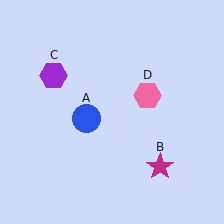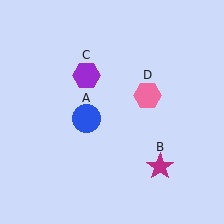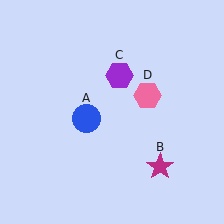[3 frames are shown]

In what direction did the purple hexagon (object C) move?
The purple hexagon (object C) moved right.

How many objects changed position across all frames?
1 object changed position: purple hexagon (object C).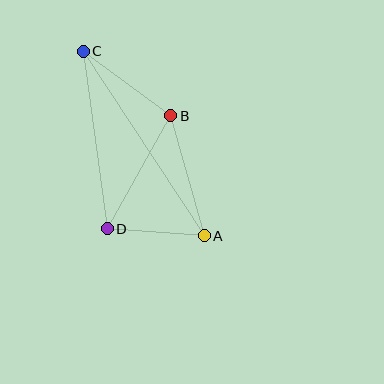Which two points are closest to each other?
Points A and D are closest to each other.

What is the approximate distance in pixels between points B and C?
The distance between B and C is approximately 109 pixels.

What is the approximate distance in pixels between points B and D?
The distance between B and D is approximately 130 pixels.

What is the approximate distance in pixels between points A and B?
The distance between A and B is approximately 125 pixels.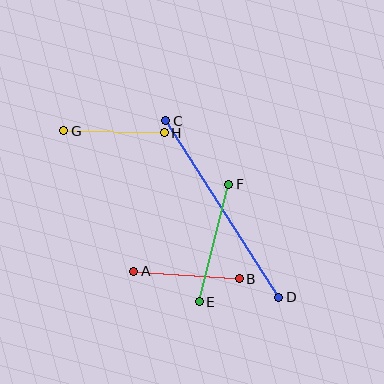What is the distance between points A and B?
The distance is approximately 106 pixels.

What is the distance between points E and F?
The distance is approximately 121 pixels.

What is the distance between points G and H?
The distance is approximately 100 pixels.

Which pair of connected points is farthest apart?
Points C and D are farthest apart.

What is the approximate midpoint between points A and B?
The midpoint is at approximately (186, 275) pixels.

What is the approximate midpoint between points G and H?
The midpoint is at approximately (114, 132) pixels.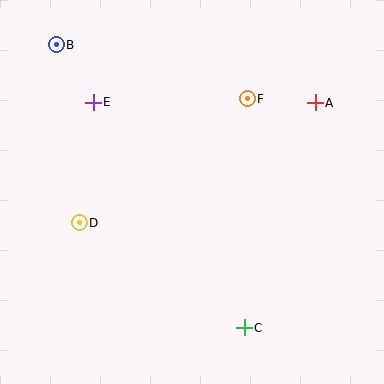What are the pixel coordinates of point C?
Point C is at (244, 328).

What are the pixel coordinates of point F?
Point F is at (247, 99).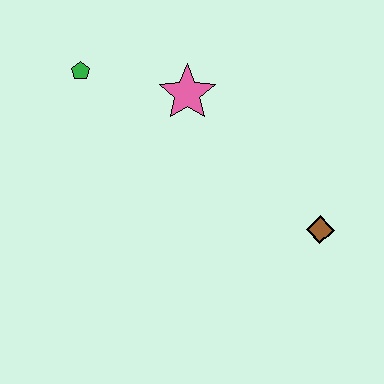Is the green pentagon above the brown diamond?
Yes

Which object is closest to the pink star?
The green pentagon is closest to the pink star.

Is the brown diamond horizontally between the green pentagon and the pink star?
No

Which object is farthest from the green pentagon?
The brown diamond is farthest from the green pentagon.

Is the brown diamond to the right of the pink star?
Yes